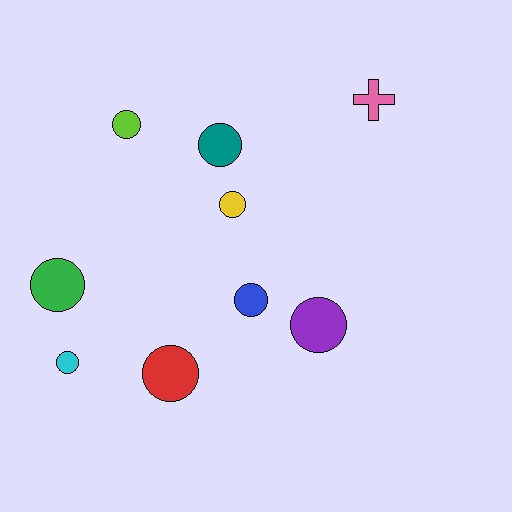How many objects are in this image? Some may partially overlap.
There are 9 objects.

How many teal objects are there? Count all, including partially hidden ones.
There is 1 teal object.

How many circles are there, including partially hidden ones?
There are 8 circles.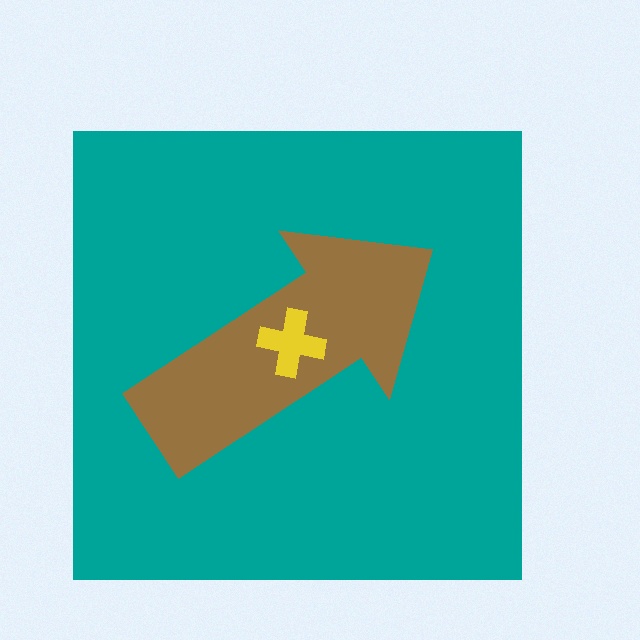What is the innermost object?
The yellow cross.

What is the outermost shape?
The teal square.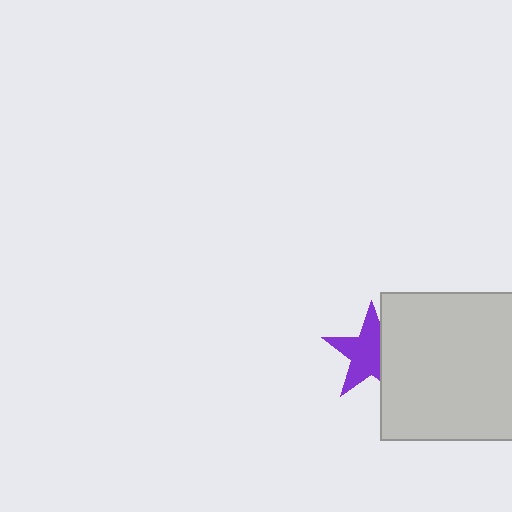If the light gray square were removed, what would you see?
You would see the complete purple star.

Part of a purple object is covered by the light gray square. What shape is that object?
It is a star.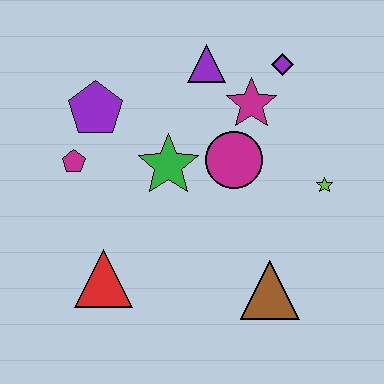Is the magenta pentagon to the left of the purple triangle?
Yes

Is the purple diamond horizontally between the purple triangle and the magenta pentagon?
No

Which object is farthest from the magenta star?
The red triangle is farthest from the magenta star.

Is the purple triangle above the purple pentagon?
Yes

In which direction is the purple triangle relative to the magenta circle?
The purple triangle is above the magenta circle.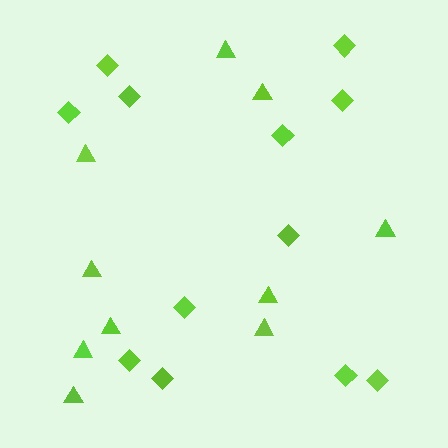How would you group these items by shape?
There are 2 groups: one group of triangles (10) and one group of diamonds (12).